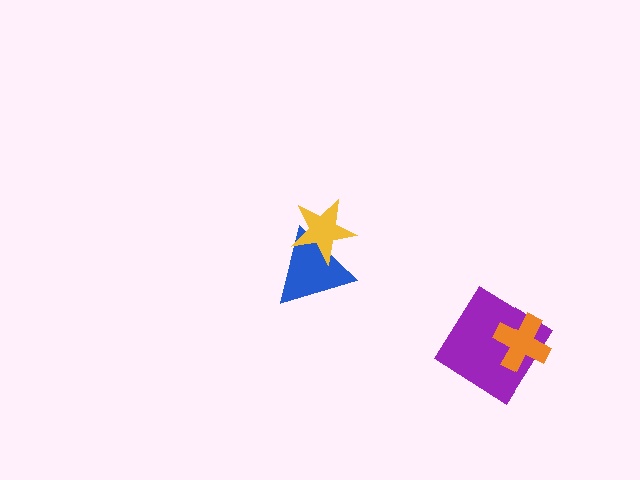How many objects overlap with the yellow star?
1 object overlaps with the yellow star.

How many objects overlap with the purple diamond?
1 object overlaps with the purple diamond.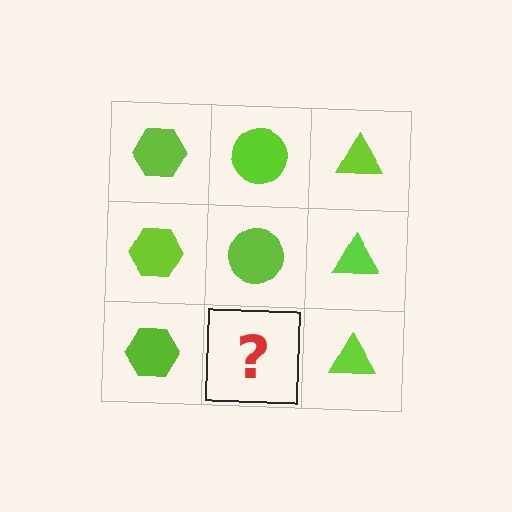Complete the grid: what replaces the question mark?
The question mark should be replaced with a lime circle.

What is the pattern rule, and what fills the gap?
The rule is that each column has a consistent shape. The gap should be filled with a lime circle.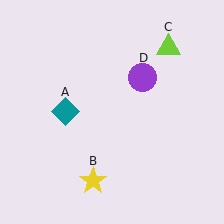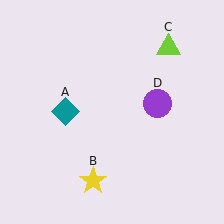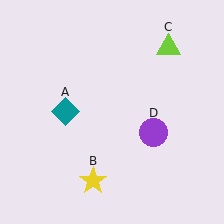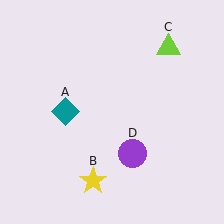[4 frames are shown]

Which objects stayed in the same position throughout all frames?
Teal diamond (object A) and yellow star (object B) and lime triangle (object C) remained stationary.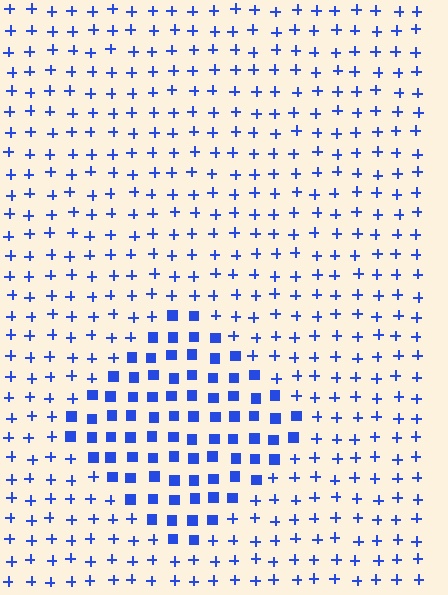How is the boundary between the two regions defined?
The boundary is defined by a change in element shape: squares inside vs. plus signs outside. All elements share the same color and spacing.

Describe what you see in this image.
The image is filled with small blue elements arranged in a uniform grid. A diamond-shaped region contains squares, while the surrounding area contains plus signs. The boundary is defined purely by the change in element shape.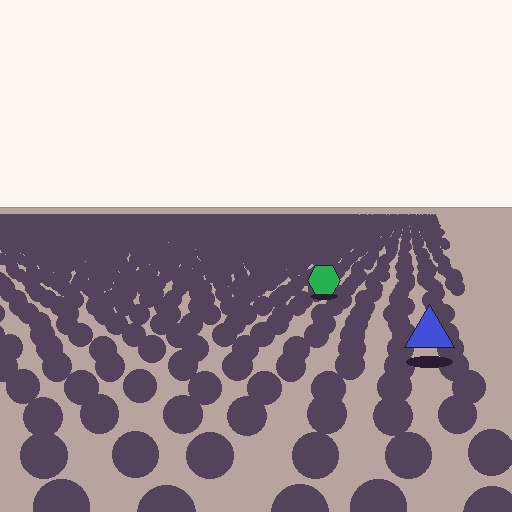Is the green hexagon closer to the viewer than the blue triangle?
No. The blue triangle is closer — you can tell from the texture gradient: the ground texture is coarser near it.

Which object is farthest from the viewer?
The green hexagon is farthest from the viewer. It appears smaller and the ground texture around it is denser.